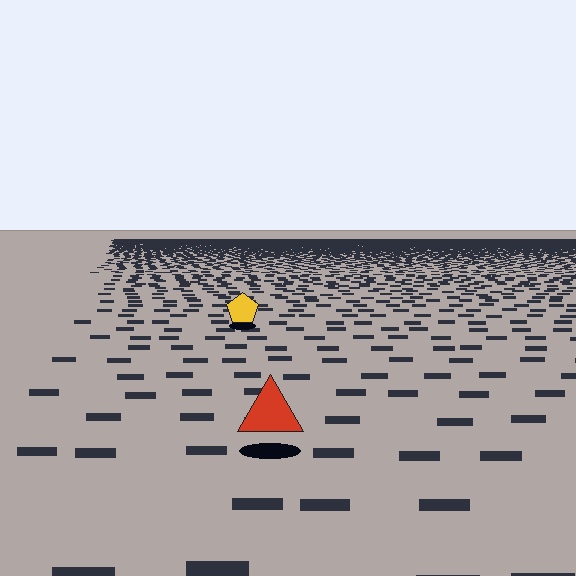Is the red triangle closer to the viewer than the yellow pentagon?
Yes. The red triangle is closer — you can tell from the texture gradient: the ground texture is coarser near it.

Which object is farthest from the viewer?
The yellow pentagon is farthest from the viewer. It appears smaller and the ground texture around it is denser.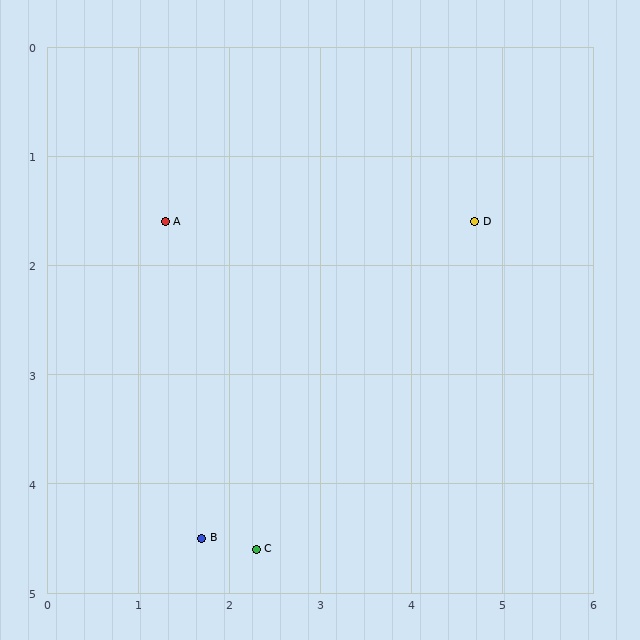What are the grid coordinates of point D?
Point D is at approximately (4.7, 1.6).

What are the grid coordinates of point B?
Point B is at approximately (1.7, 4.5).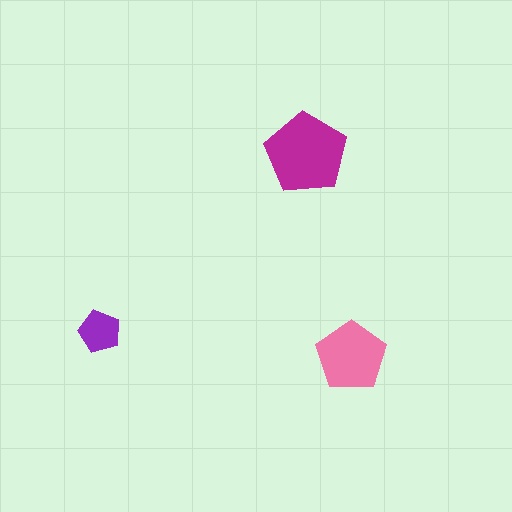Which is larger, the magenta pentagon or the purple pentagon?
The magenta one.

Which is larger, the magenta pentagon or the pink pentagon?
The magenta one.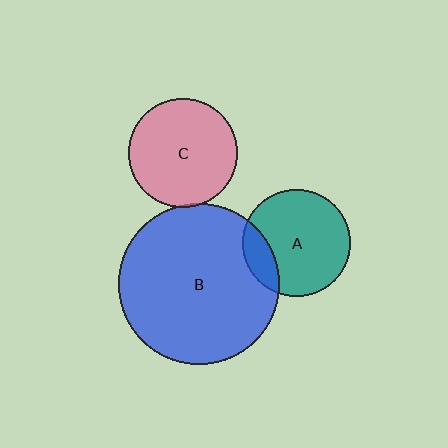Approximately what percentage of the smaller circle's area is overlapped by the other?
Approximately 15%.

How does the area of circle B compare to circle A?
Approximately 2.2 times.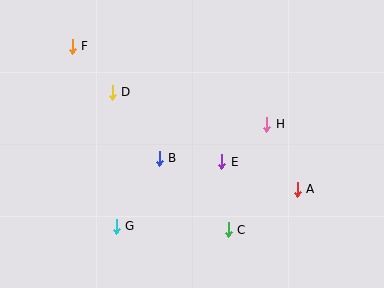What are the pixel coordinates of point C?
Point C is at (228, 230).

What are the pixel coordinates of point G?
Point G is at (116, 226).